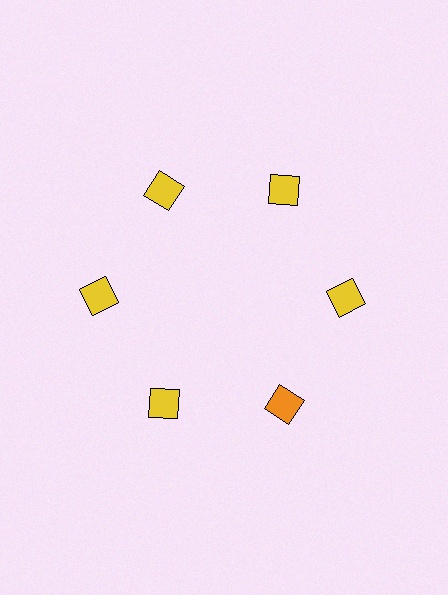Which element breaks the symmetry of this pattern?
The orange diamond at roughly the 5 o'clock position breaks the symmetry. All other shapes are yellow diamonds.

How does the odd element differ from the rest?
It has a different color: orange instead of yellow.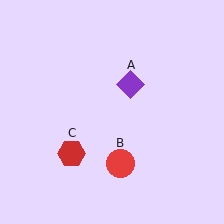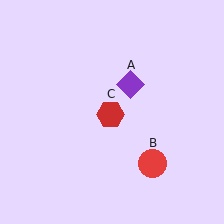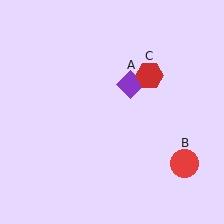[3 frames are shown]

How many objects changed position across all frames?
2 objects changed position: red circle (object B), red hexagon (object C).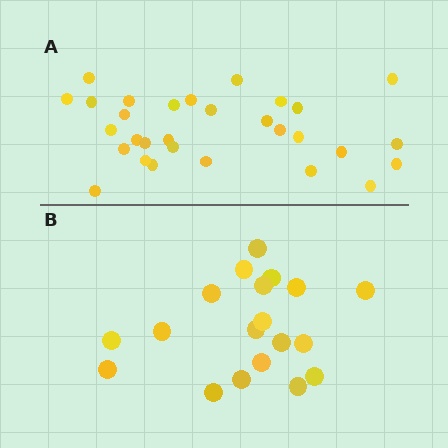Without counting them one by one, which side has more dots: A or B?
Region A (the top region) has more dots.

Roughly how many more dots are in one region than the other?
Region A has roughly 12 or so more dots than region B.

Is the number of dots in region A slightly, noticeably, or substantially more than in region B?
Region A has substantially more. The ratio is roughly 1.6 to 1.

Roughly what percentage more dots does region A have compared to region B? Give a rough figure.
About 60% more.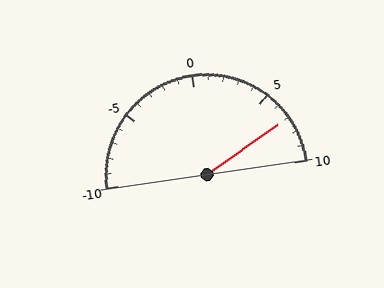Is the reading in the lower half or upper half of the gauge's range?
The reading is in the upper half of the range (-10 to 10).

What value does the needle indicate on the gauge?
The needle indicates approximately 7.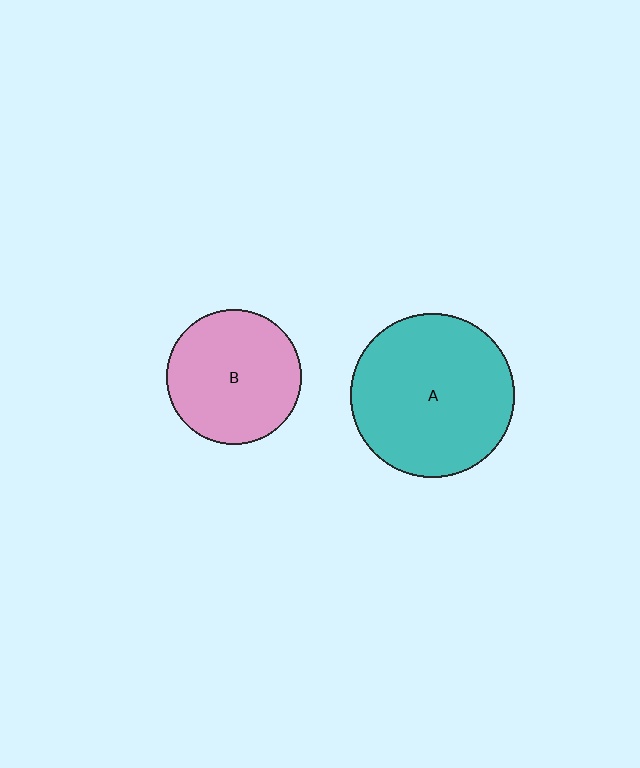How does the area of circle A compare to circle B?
Approximately 1.5 times.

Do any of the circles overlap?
No, none of the circles overlap.